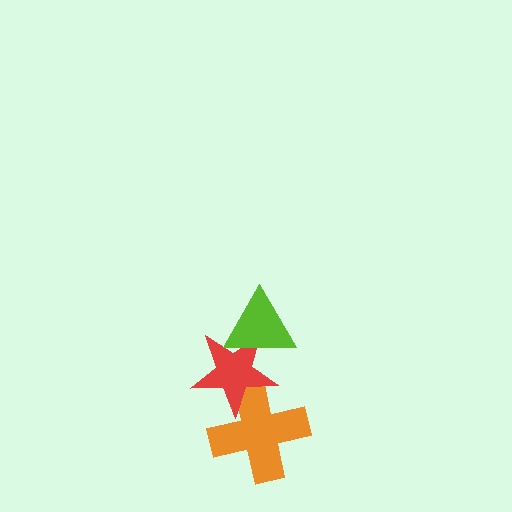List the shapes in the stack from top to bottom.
From top to bottom: the lime triangle, the red star, the orange cross.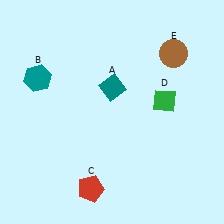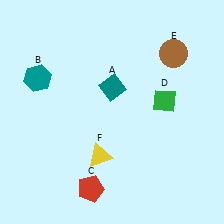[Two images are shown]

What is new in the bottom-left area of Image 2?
A yellow triangle (F) was added in the bottom-left area of Image 2.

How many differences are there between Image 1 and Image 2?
There is 1 difference between the two images.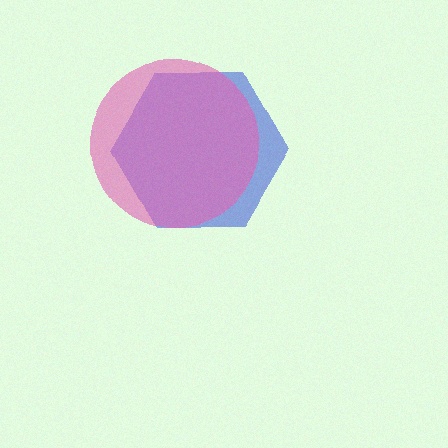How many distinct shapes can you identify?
There are 2 distinct shapes: a blue hexagon, a pink circle.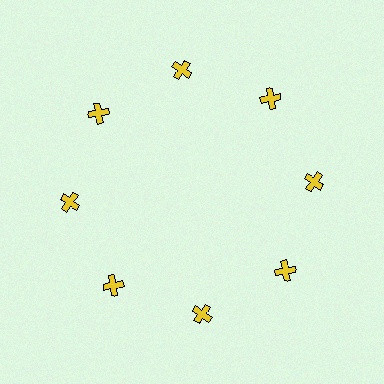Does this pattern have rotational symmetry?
Yes, this pattern has 8-fold rotational symmetry. It looks the same after rotating 45 degrees around the center.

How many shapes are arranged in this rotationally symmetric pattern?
There are 8 shapes, arranged in 8 groups of 1.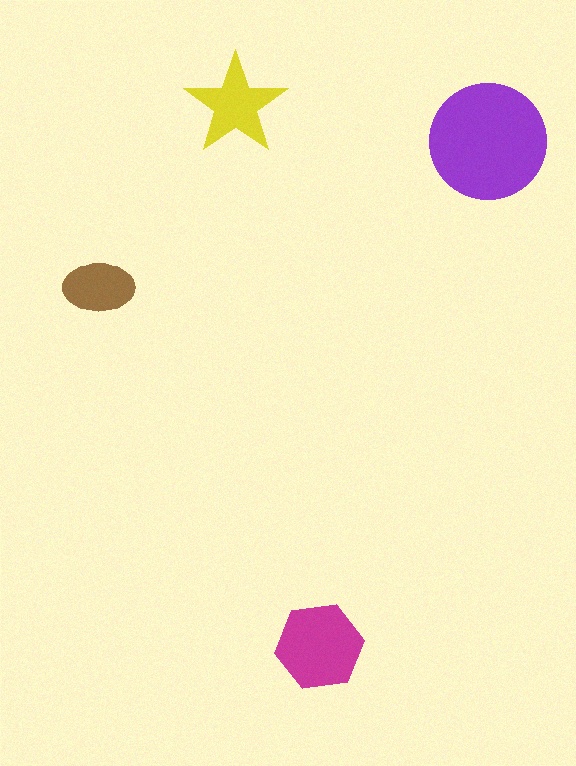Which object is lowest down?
The magenta hexagon is bottommost.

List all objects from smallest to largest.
The brown ellipse, the yellow star, the magenta hexagon, the purple circle.